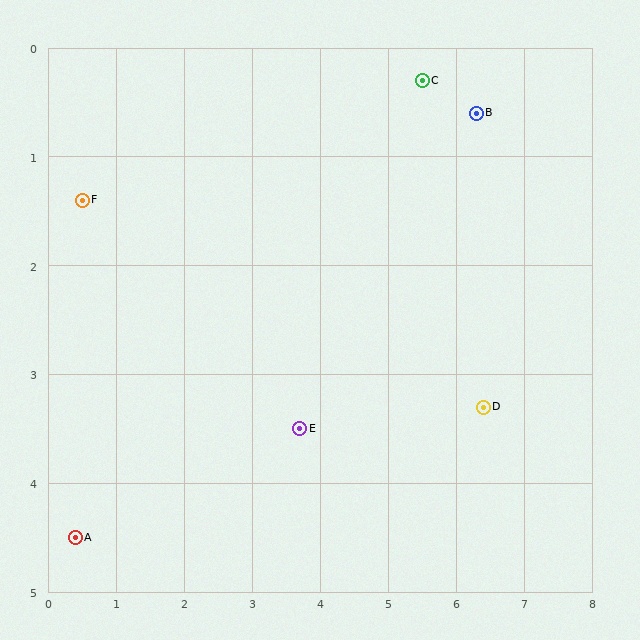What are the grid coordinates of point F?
Point F is at approximately (0.5, 1.4).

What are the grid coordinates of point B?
Point B is at approximately (6.3, 0.6).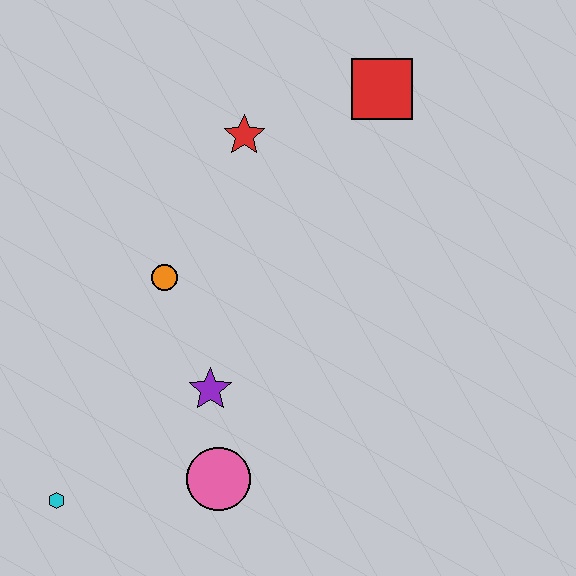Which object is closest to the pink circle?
The purple star is closest to the pink circle.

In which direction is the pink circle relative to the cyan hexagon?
The pink circle is to the right of the cyan hexagon.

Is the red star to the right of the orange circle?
Yes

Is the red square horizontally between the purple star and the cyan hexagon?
No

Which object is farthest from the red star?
The cyan hexagon is farthest from the red star.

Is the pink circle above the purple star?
No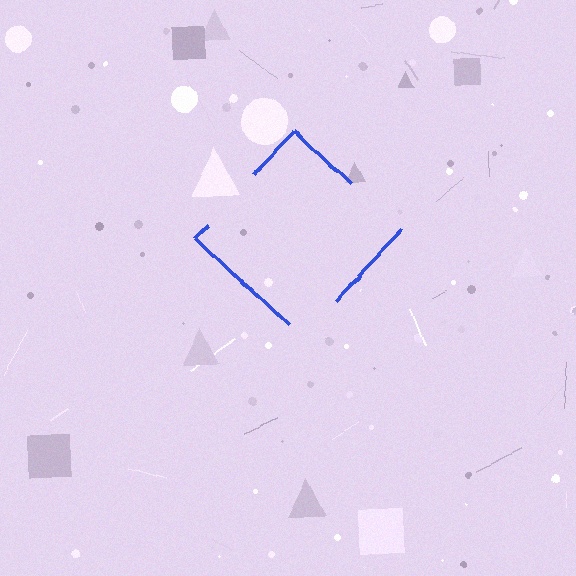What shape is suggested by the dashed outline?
The dashed outline suggests a diamond.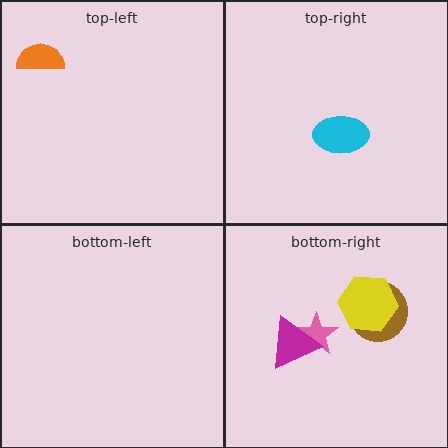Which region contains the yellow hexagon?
The bottom-right region.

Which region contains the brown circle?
The bottom-right region.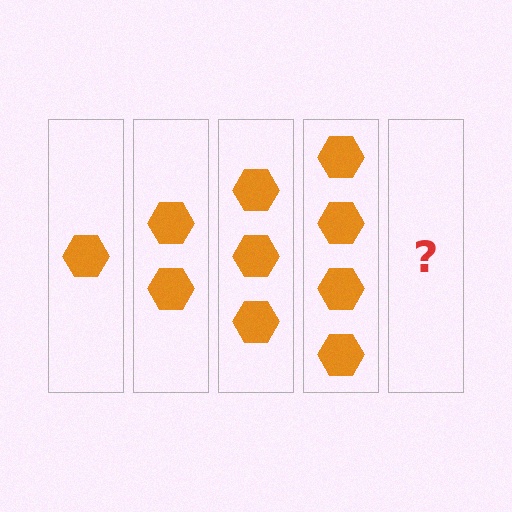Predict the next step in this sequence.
The next step is 5 hexagons.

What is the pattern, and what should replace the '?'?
The pattern is that each step adds one more hexagon. The '?' should be 5 hexagons.